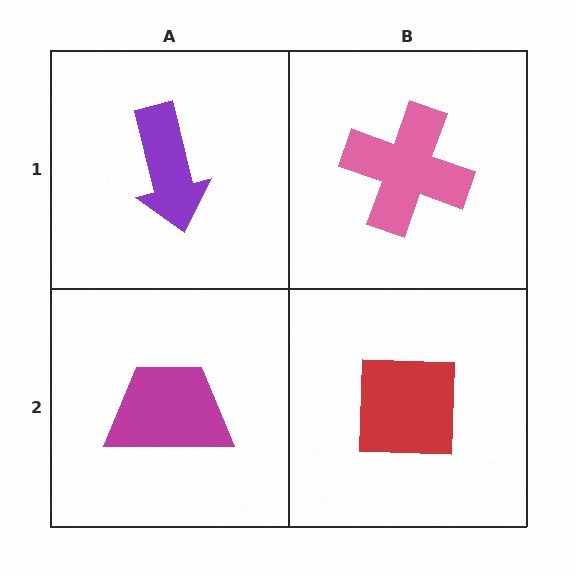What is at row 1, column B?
A pink cross.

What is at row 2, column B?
A red square.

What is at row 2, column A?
A magenta trapezoid.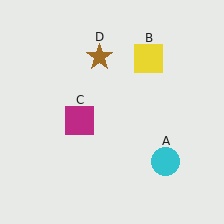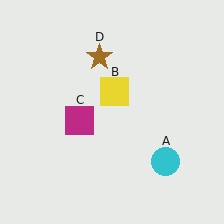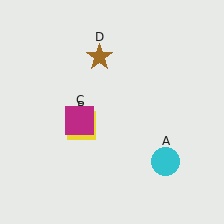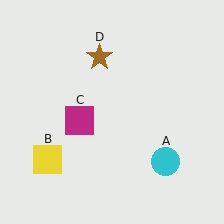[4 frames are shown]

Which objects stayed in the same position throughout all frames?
Cyan circle (object A) and magenta square (object C) and brown star (object D) remained stationary.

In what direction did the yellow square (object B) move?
The yellow square (object B) moved down and to the left.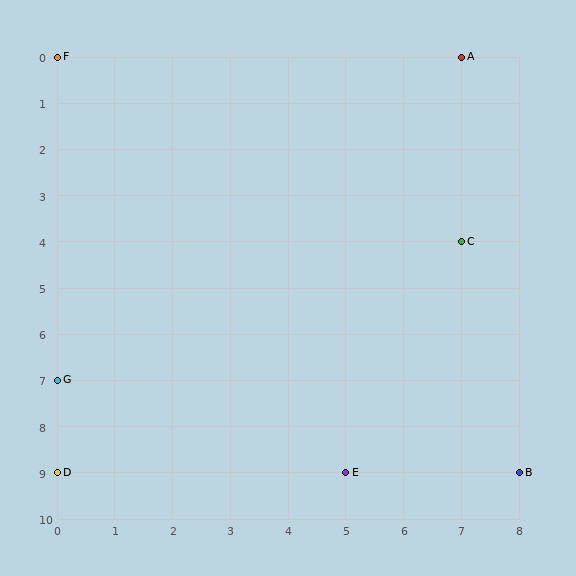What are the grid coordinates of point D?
Point D is at grid coordinates (0, 9).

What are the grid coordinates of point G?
Point G is at grid coordinates (0, 7).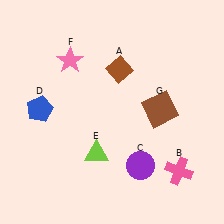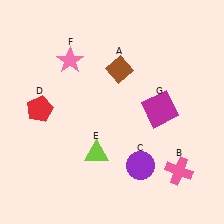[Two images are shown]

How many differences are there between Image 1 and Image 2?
There are 2 differences between the two images.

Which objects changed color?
D changed from blue to red. G changed from brown to magenta.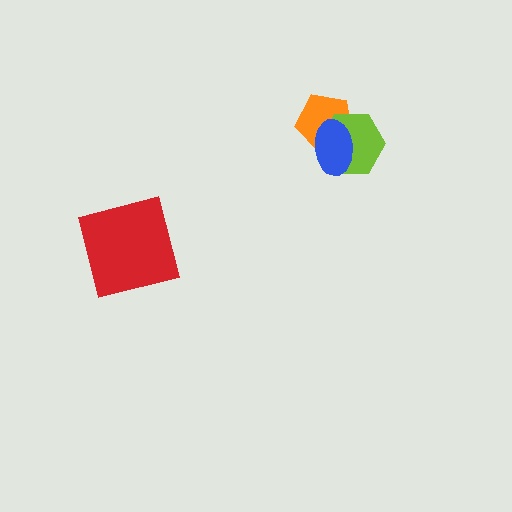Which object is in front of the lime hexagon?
The blue ellipse is in front of the lime hexagon.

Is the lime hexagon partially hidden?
Yes, it is partially covered by another shape.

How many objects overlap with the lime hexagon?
2 objects overlap with the lime hexagon.